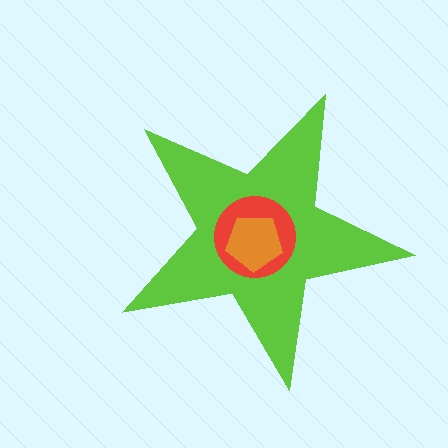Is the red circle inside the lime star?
Yes.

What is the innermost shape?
The orange pentagon.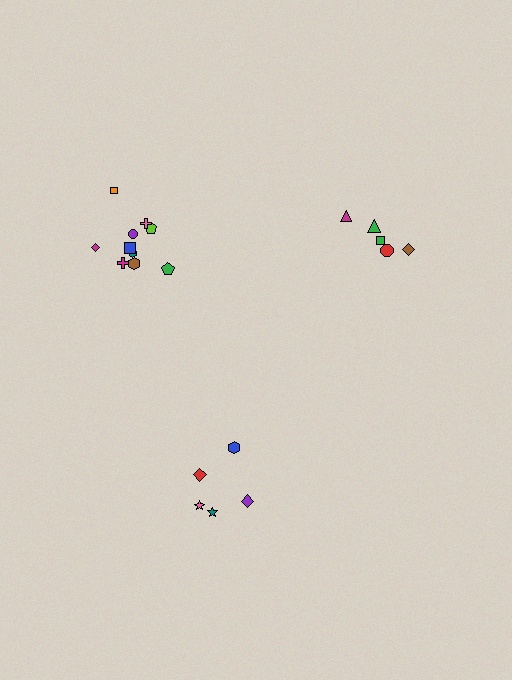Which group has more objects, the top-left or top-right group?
The top-left group.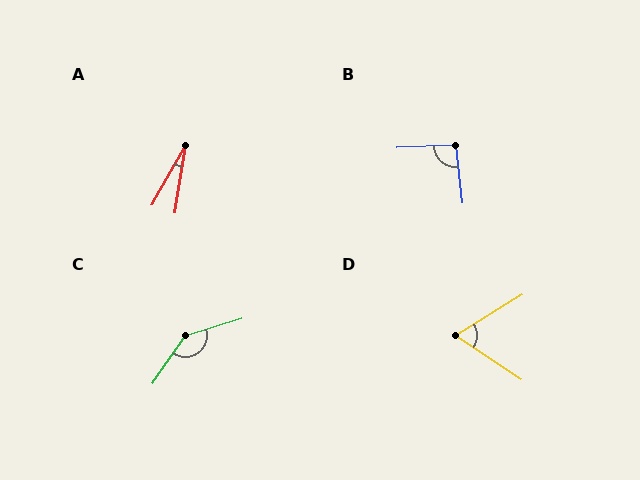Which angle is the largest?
C, at approximately 142 degrees.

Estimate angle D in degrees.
Approximately 65 degrees.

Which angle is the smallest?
A, at approximately 21 degrees.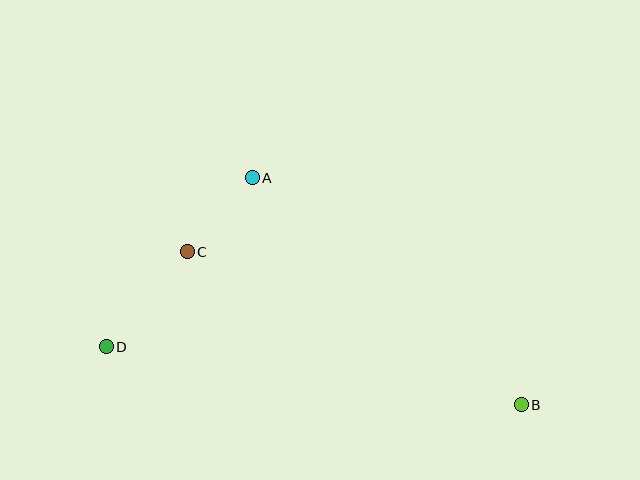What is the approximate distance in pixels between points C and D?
The distance between C and D is approximately 125 pixels.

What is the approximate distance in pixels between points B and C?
The distance between B and C is approximately 367 pixels.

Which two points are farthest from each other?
Points B and D are farthest from each other.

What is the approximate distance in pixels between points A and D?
The distance between A and D is approximately 223 pixels.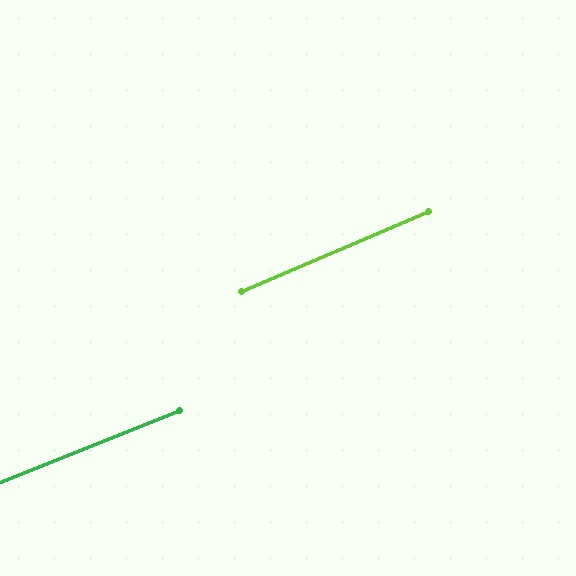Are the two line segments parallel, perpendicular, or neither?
Parallel — their directions differ by only 1.4°.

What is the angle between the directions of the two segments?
Approximately 1 degree.